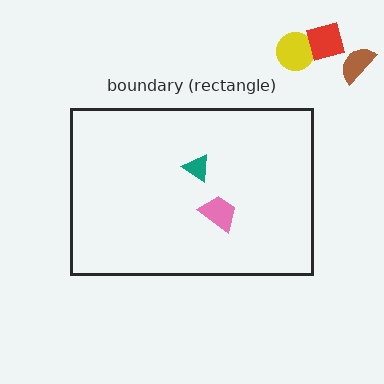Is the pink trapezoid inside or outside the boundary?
Inside.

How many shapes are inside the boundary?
2 inside, 3 outside.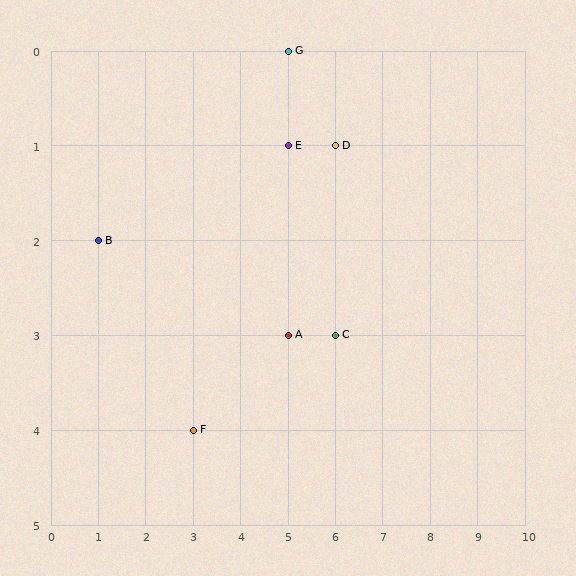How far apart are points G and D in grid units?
Points G and D are 1 column and 1 row apart (about 1.4 grid units diagonally).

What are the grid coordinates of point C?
Point C is at grid coordinates (6, 3).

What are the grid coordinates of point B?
Point B is at grid coordinates (1, 2).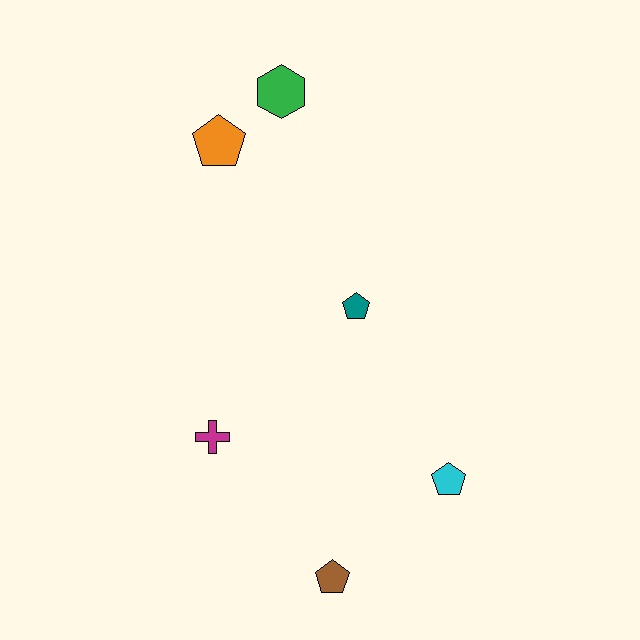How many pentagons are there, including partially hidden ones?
There are 4 pentagons.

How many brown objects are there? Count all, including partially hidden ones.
There is 1 brown object.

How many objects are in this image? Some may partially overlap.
There are 6 objects.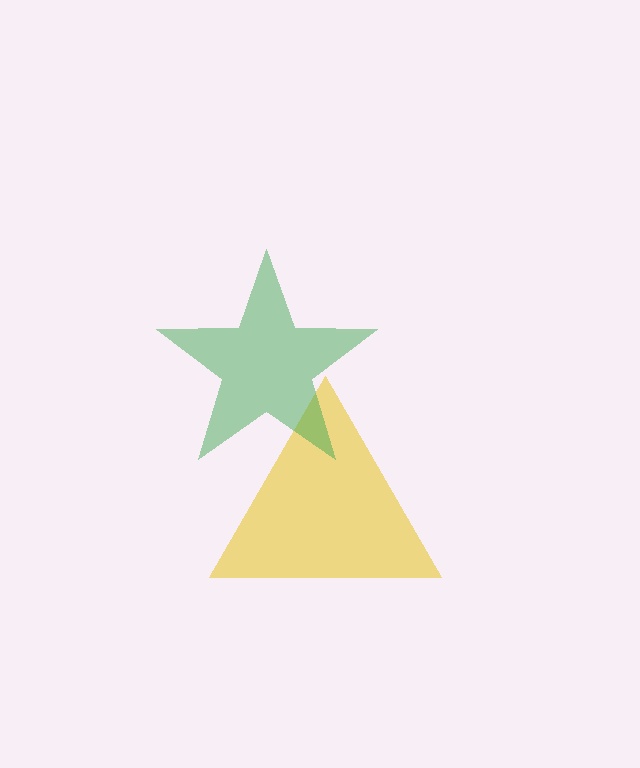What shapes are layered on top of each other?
The layered shapes are: a yellow triangle, a green star.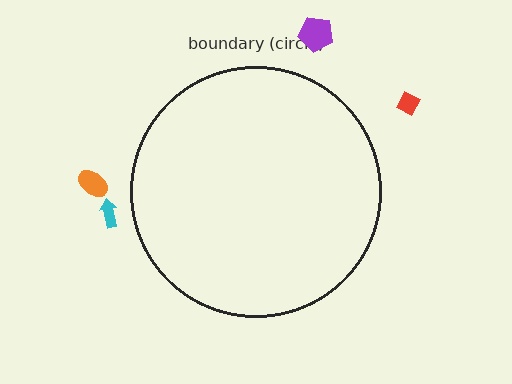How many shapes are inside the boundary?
0 inside, 4 outside.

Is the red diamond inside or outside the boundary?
Outside.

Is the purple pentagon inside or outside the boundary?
Outside.